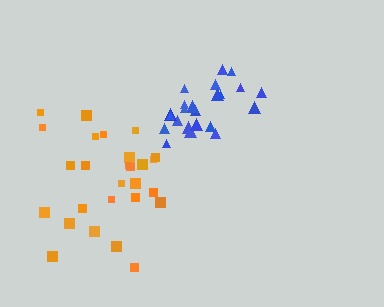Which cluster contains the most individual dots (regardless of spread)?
Orange (28).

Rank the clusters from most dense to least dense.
blue, orange.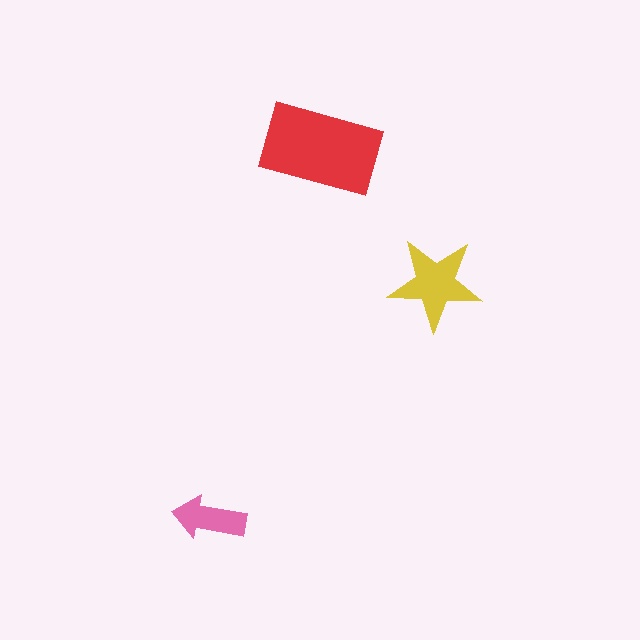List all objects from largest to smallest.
The red rectangle, the yellow star, the pink arrow.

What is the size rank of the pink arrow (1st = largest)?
3rd.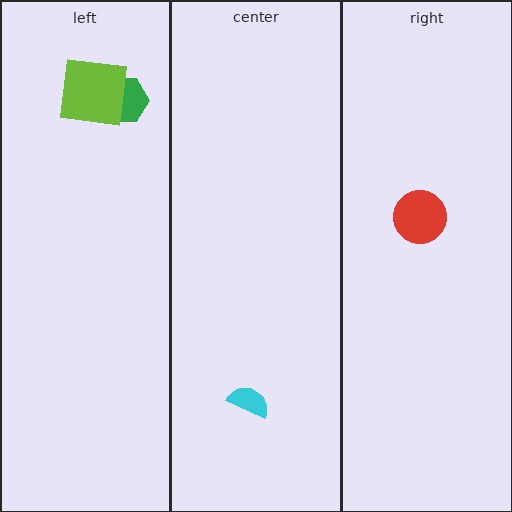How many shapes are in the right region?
1.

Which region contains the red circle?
The right region.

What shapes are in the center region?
The cyan semicircle.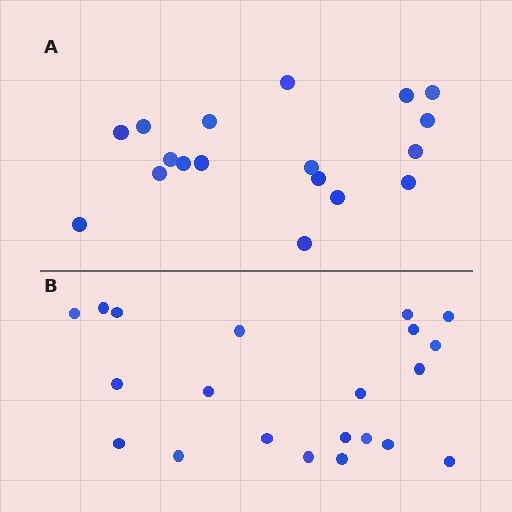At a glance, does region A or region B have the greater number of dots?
Region B (the bottom region) has more dots.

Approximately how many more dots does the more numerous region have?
Region B has just a few more — roughly 2 or 3 more dots than region A.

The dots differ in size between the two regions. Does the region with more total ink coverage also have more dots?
No. Region A has more total ink coverage because its dots are larger, but region B actually contains more individual dots. Total area can be misleading — the number of items is what matters here.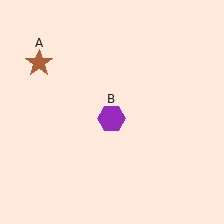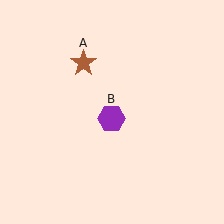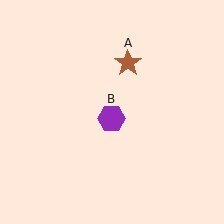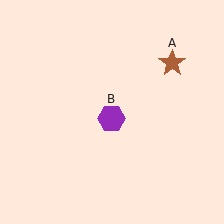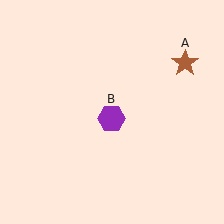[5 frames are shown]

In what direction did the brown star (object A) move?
The brown star (object A) moved right.